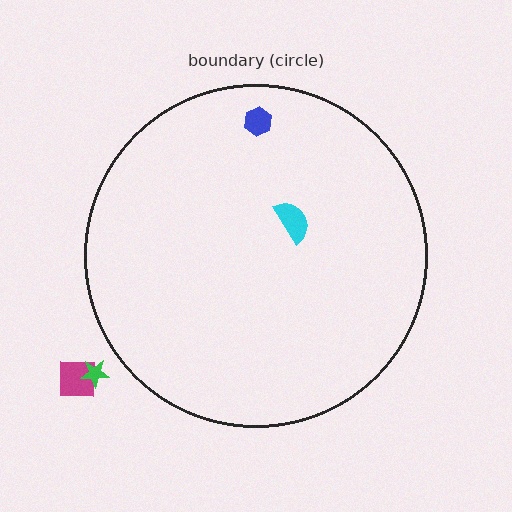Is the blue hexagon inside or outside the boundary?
Inside.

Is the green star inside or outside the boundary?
Outside.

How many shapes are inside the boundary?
2 inside, 2 outside.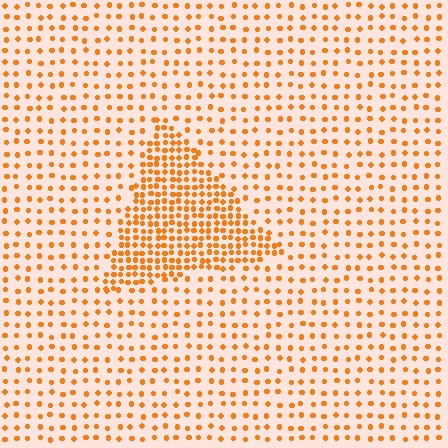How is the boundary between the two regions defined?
The boundary is defined by a change in element density (approximately 2.4x ratio). All elements are the same color, size, and shape.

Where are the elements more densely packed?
The elements are more densely packed inside the triangle boundary.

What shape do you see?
I see a triangle.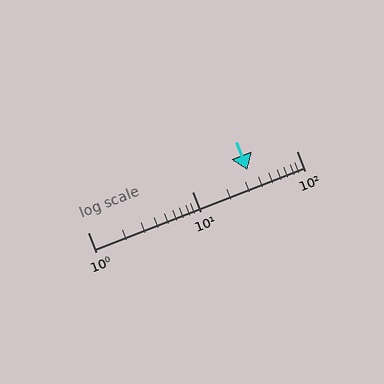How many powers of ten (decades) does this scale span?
The scale spans 2 decades, from 1 to 100.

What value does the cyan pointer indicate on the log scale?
The pointer indicates approximately 34.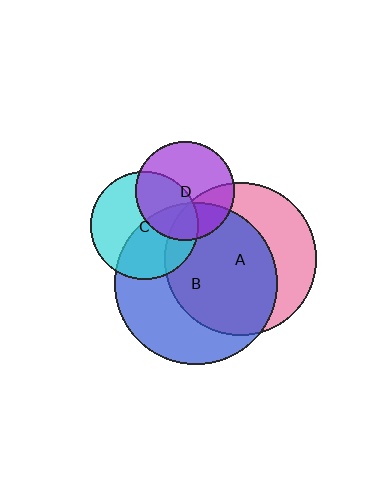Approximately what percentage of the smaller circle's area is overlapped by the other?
Approximately 65%.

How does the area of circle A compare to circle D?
Approximately 2.4 times.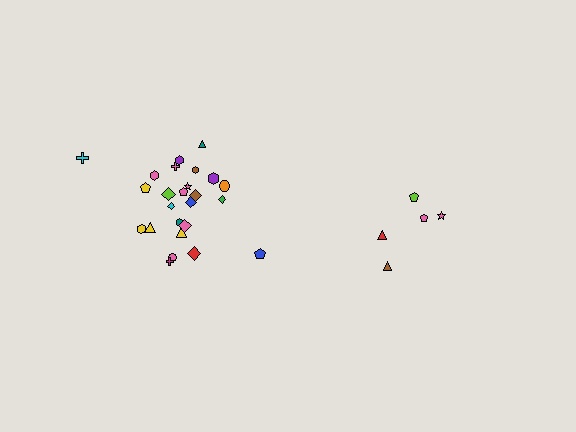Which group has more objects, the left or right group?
The left group.